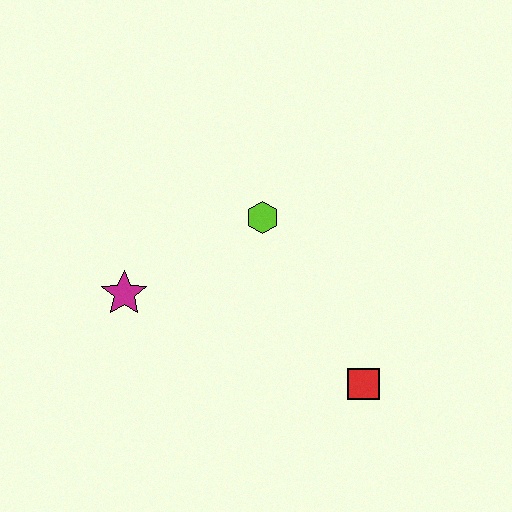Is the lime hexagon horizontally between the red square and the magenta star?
Yes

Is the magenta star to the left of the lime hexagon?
Yes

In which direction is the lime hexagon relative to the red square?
The lime hexagon is above the red square.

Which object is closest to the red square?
The lime hexagon is closest to the red square.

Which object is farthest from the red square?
The magenta star is farthest from the red square.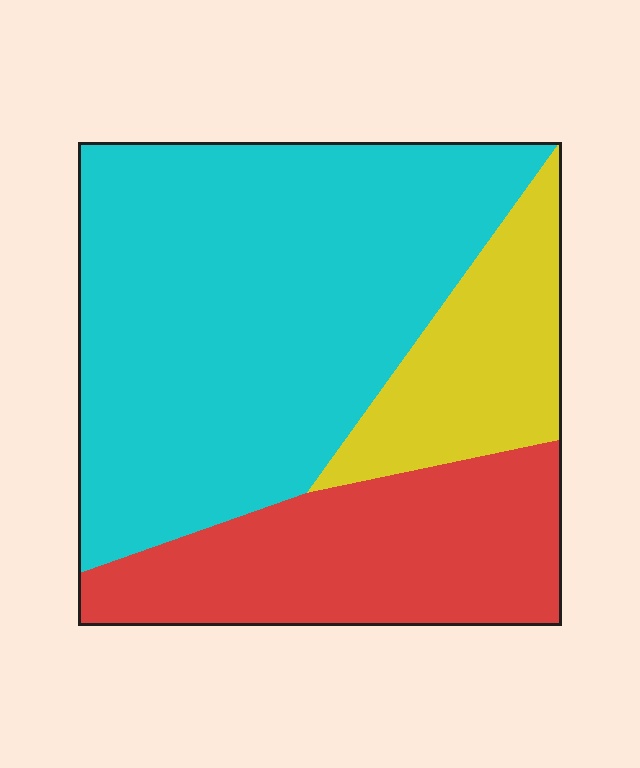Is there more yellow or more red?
Red.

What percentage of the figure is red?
Red covers 26% of the figure.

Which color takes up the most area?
Cyan, at roughly 55%.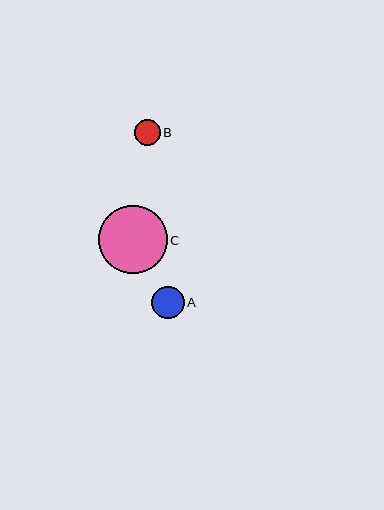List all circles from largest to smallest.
From largest to smallest: C, A, B.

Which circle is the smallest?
Circle B is the smallest with a size of approximately 26 pixels.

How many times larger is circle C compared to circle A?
Circle C is approximately 2.1 times the size of circle A.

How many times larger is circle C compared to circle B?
Circle C is approximately 2.7 times the size of circle B.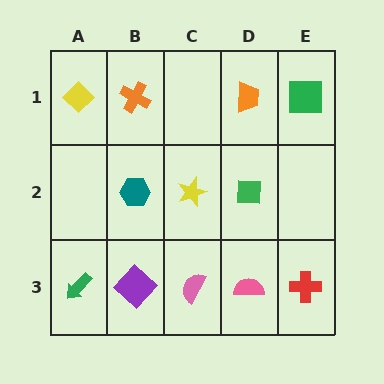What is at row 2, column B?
A teal hexagon.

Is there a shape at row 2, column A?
No, that cell is empty.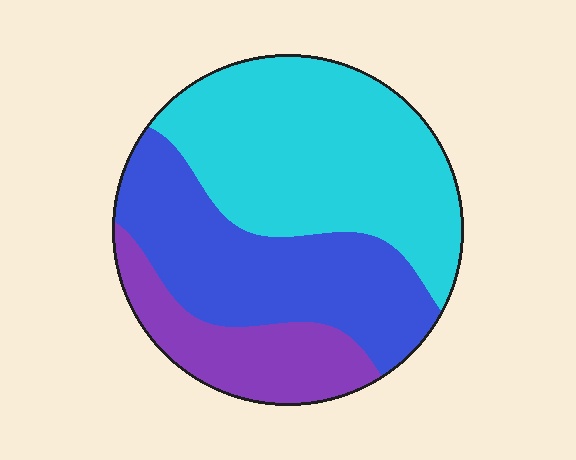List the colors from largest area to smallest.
From largest to smallest: cyan, blue, purple.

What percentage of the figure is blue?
Blue takes up about one third (1/3) of the figure.